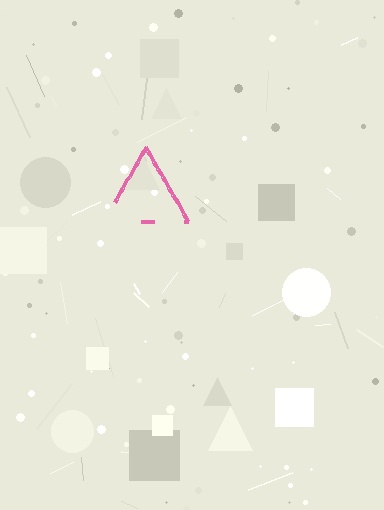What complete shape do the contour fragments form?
The contour fragments form a triangle.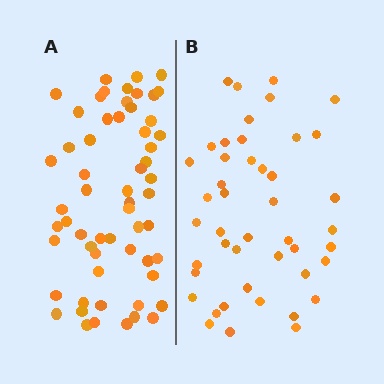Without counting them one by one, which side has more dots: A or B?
Region A (the left region) has more dots.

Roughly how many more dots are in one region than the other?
Region A has approximately 15 more dots than region B.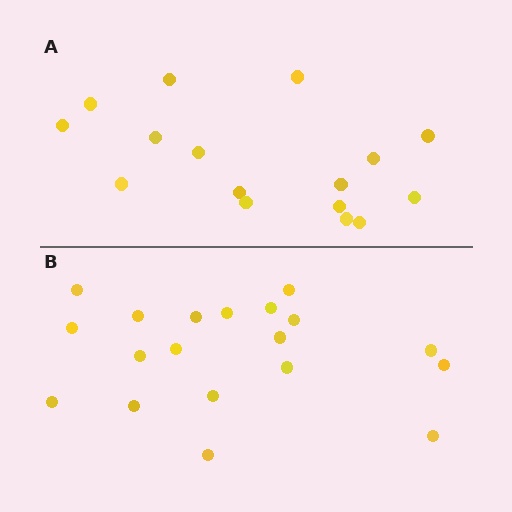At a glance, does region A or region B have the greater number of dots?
Region B (the bottom region) has more dots.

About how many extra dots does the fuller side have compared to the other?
Region B has just a few more — roughly 2 or 3 more dots than region A.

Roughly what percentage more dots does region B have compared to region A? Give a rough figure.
About 20% more.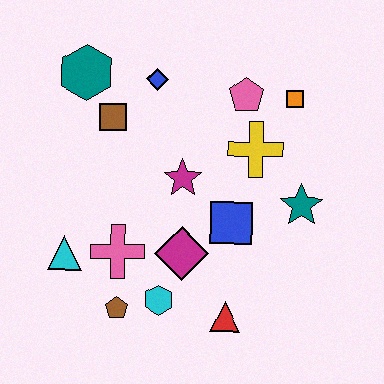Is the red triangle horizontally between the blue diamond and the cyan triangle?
No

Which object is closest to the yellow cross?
The pink pentagon is closest to the yellow cross.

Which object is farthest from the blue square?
The teal hexagon is farthest from the blue square.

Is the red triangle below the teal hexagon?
Yes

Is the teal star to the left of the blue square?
No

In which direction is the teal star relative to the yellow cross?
The teal star is below the yellow cross.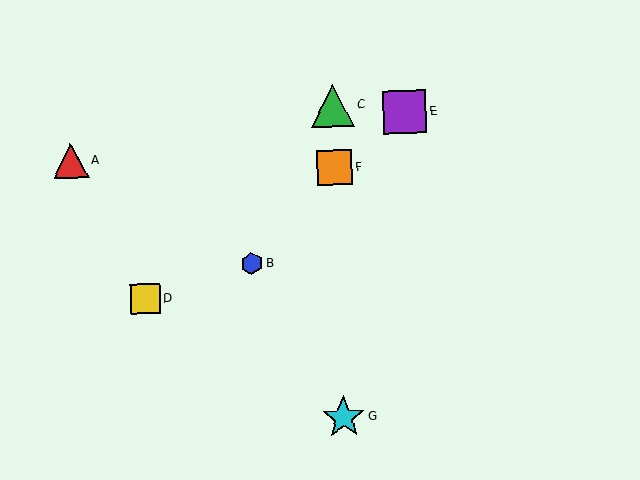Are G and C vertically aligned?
Yes, both are at x≈344.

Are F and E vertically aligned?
No, F is at x≈335 and E is at x≈405.